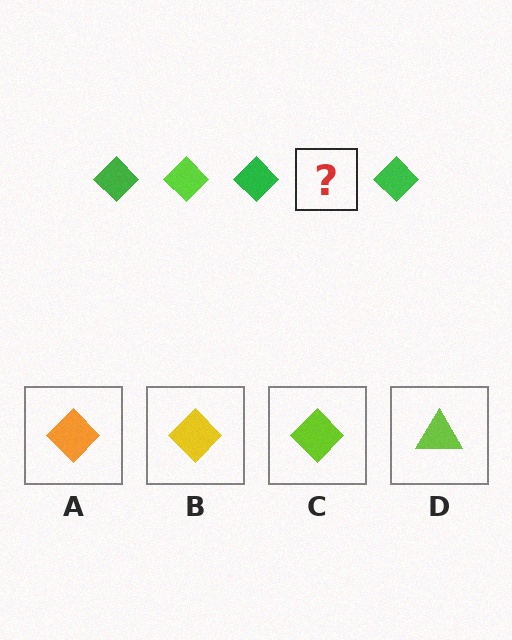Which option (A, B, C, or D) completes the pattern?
C.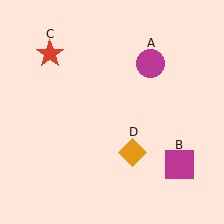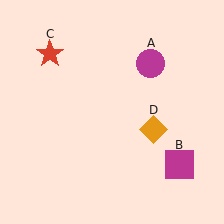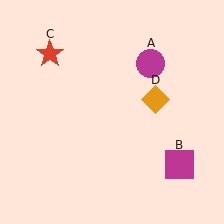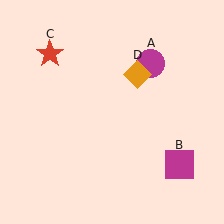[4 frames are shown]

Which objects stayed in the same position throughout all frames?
Magenta circle (object A) and magenta square (object B) and red star (object C) remained stationary.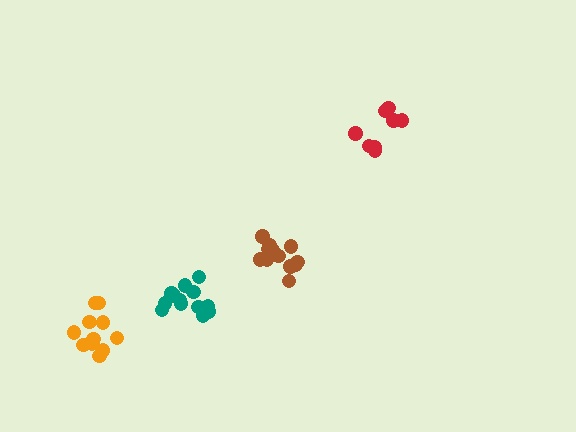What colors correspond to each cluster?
The clusters are colored: orange, brown, teal, red.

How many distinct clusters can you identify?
There are 4 distinct clusters.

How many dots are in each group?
Group 1: 13 dots, Group 2: 12 dots, Group 3: 13 dots, Group 4: 8 dots (46 total).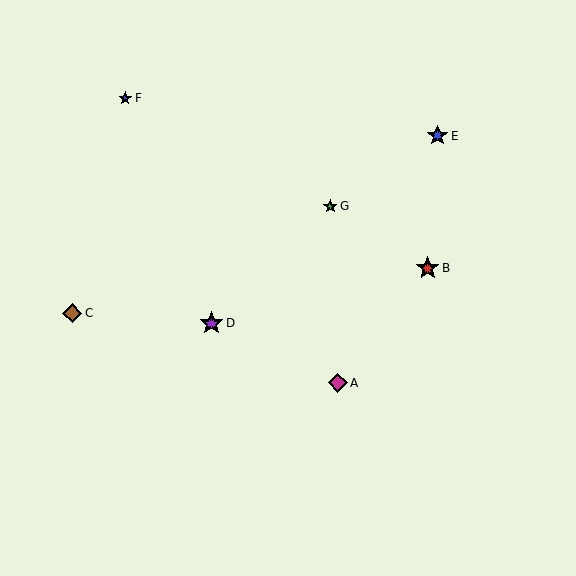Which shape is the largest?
The purple star (labeled D) is the largest.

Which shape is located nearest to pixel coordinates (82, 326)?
The brown diamond (labeled C) at (72, 313) is nearest to that location.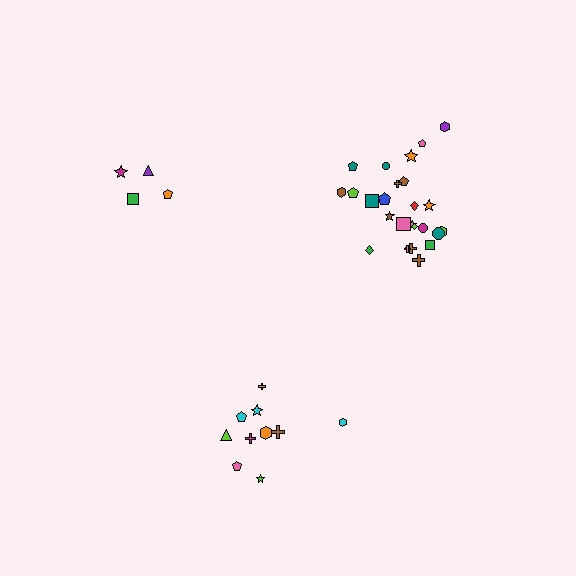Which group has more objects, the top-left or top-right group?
The top-right group.